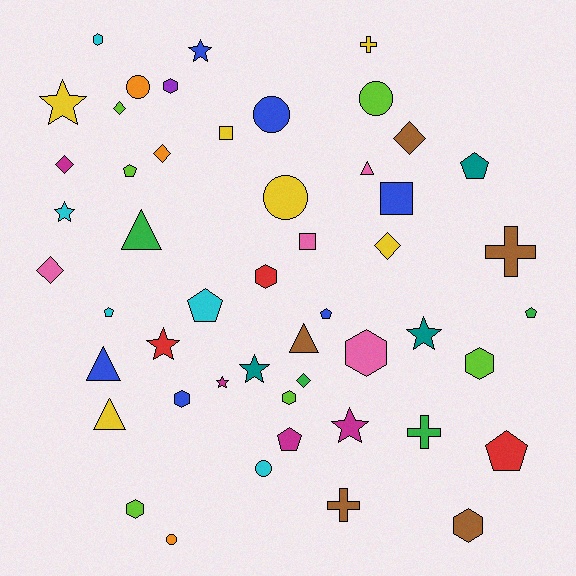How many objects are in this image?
There are 50 objects.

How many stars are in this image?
There are 8 stars.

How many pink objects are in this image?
There are 4 pink objects.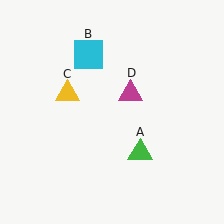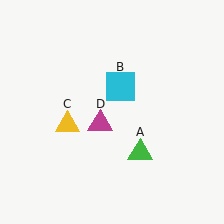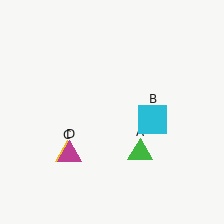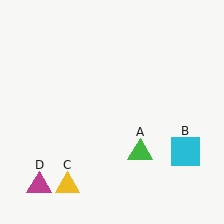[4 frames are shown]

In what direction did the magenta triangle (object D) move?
The magenta triangle (object D) moved down and to the left.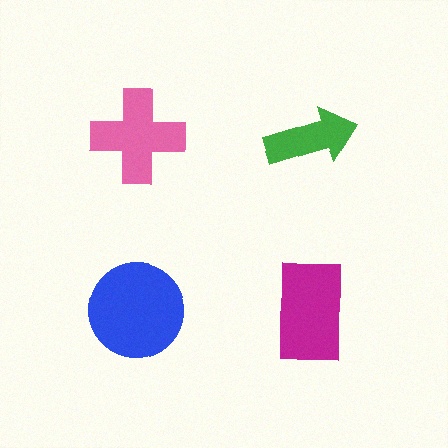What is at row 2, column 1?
A blue circle.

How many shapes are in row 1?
2 shapes.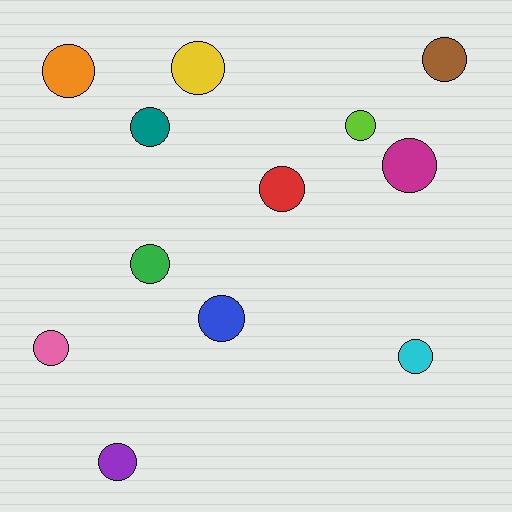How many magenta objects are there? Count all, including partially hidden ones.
There is 1 magenta object.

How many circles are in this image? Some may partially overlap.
There are 12 circles.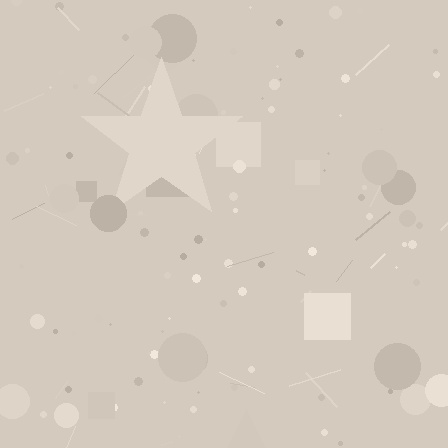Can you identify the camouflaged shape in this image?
The camouflaged shape is a star.